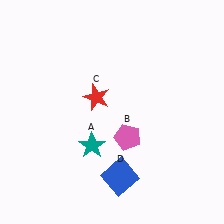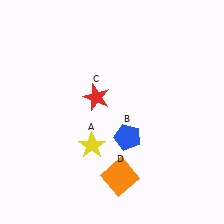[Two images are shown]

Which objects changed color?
A changed from teal to yellow. B changed from pink to blue. D changed from blue to orange.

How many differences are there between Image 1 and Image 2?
There are 3 differences between the two images.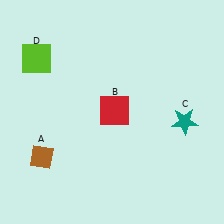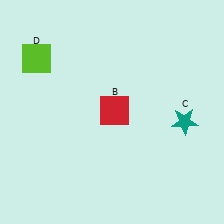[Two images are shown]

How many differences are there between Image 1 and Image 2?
There is 1 difference between the two images.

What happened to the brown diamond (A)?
The brown diamond (A) was removed in Image 2. It was in the bottom-left area of Image 1.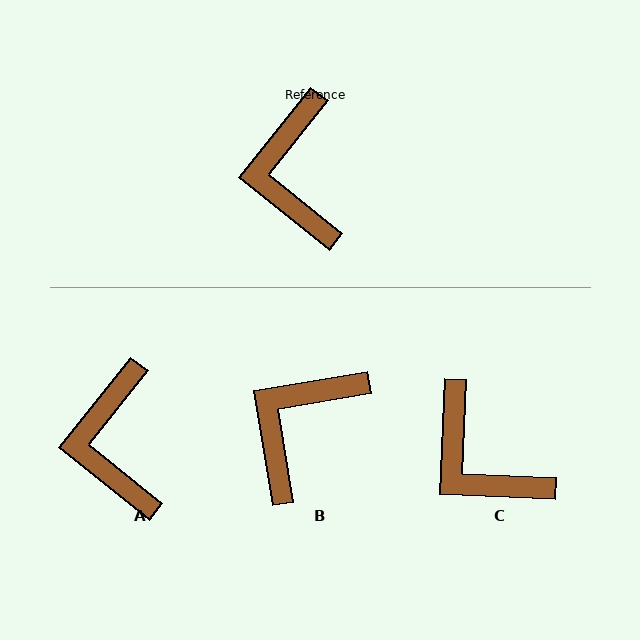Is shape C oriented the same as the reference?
No, it is off by about 36 degrees.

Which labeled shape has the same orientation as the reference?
A.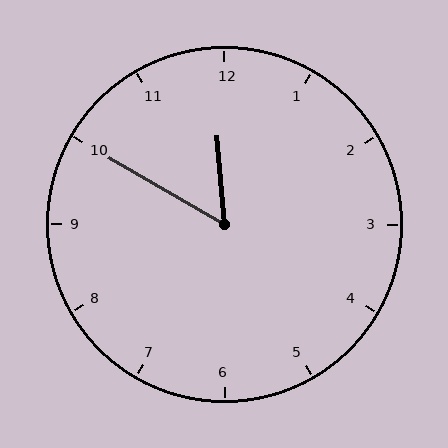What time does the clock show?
11:50.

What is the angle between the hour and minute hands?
Approximately 55 degrees.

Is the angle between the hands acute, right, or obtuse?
It is acute.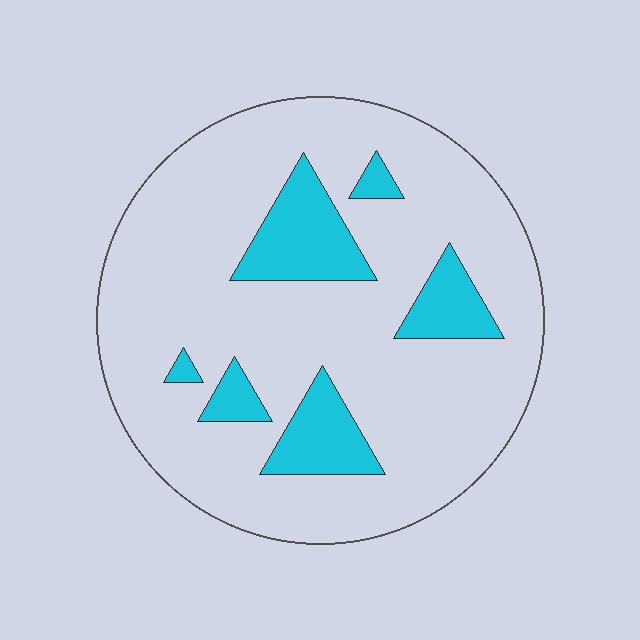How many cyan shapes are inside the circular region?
6.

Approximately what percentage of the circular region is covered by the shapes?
Approximately 15%.